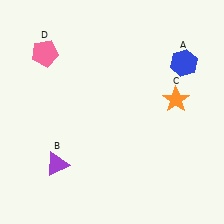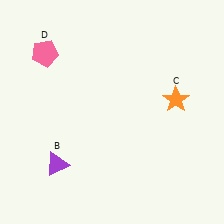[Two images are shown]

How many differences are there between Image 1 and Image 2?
There is 1 difference between the two images.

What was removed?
The blue hexagon (A) was removed in Image 2.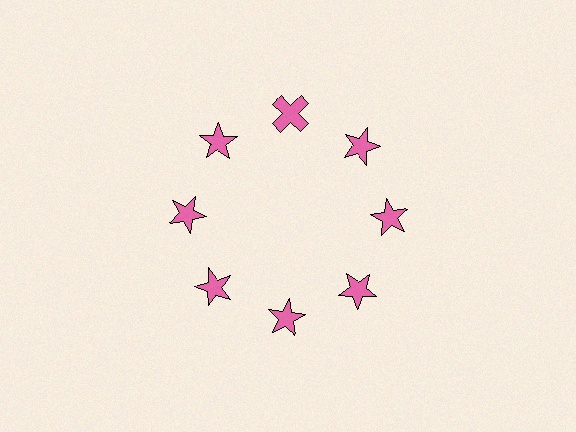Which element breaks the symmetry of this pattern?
The pink cross at roughly the 12 o'clock position breaks the symmetry. All other shapes are pink stars.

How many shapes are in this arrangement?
There are 8 shapes arranged in a ring pattern.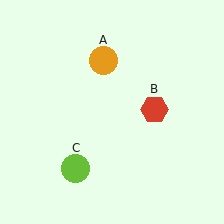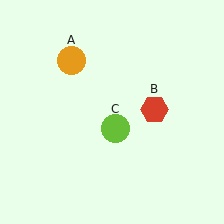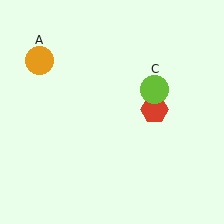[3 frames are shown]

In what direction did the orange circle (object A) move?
The orange circle (object A) moved left.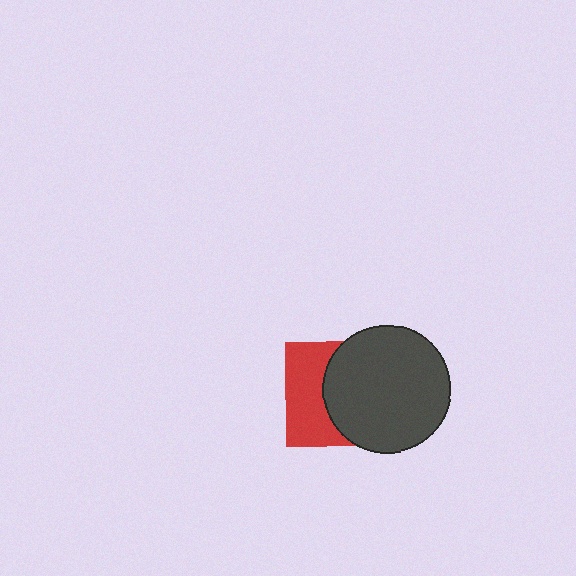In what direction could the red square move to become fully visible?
The red square could move left. That would shift it out from behind the dark gray circle entirely.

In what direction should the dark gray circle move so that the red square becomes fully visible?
The dark gray circle should move right. That is the shortest direction to clear the overlap and leave the red square fully visible.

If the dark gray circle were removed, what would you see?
You would see the complete red square.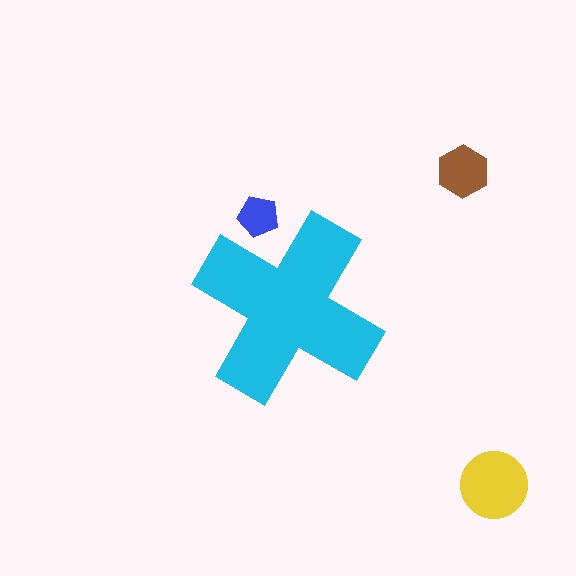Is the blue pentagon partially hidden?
Yes, the blue pentagon is partially hidden behind the cyan cross.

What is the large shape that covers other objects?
A cyan cross.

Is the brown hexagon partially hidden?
No, the brown hexagon is fully visible.